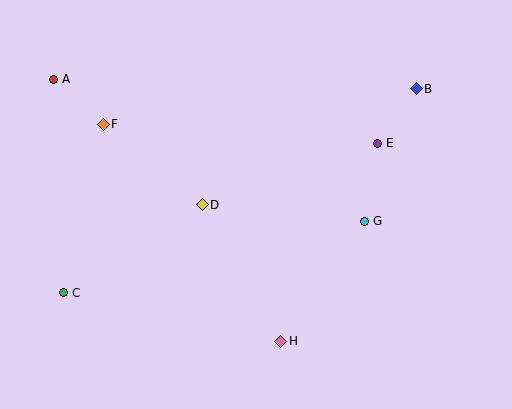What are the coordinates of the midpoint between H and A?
The midpoint between H and A is at (167, 210).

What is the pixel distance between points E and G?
The distance between E and G is 79 pixels.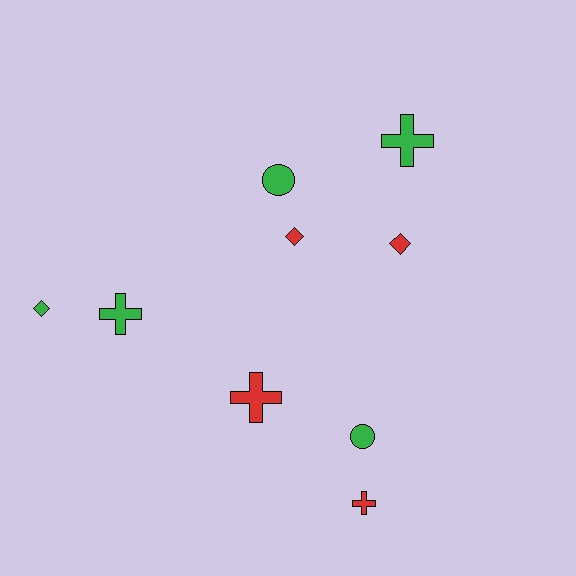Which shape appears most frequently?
Cross, with 4 objects.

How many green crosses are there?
There are 2 green crosses.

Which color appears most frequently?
Green, with 5 objects.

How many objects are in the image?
There are 9 objects.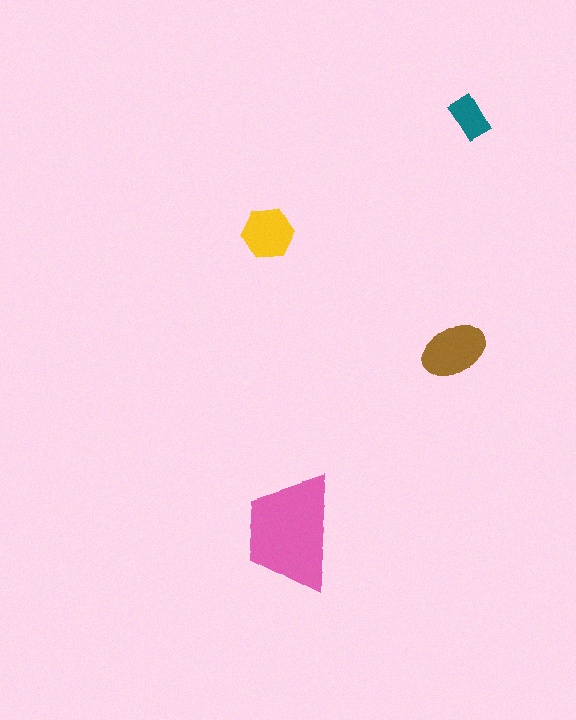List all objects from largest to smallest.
The pink trapezoid, the brown ellipse, the yellow hexagon, the teal rectangle.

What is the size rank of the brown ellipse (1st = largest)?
2nd.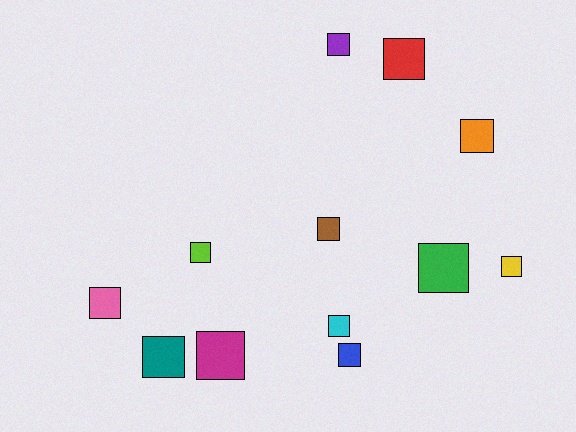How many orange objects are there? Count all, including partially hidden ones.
There is 1 orange object.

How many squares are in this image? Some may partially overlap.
There are 12 squares.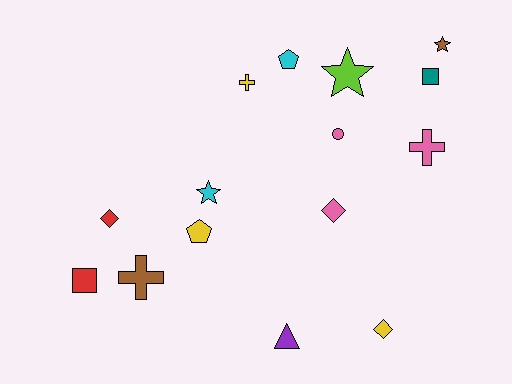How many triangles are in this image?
There is 1 triangle.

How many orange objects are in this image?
There are no orange objects.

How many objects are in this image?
There are 15 objects.